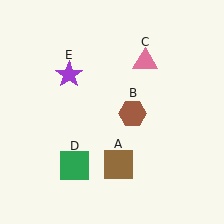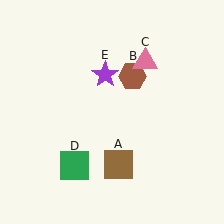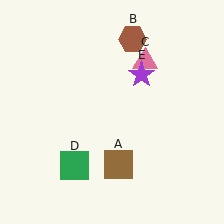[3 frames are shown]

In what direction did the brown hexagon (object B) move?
The brown hexagon (object B) moved up.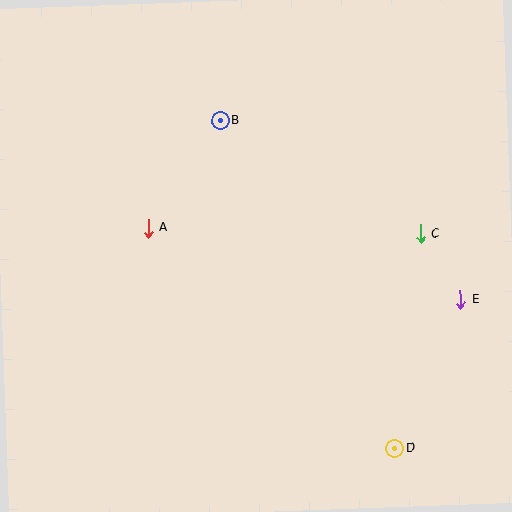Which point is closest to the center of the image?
Point A at (148, 228) is closest to the center.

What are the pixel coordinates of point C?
Point C is at (420, 234).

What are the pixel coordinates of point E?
Point E is at (460, 299).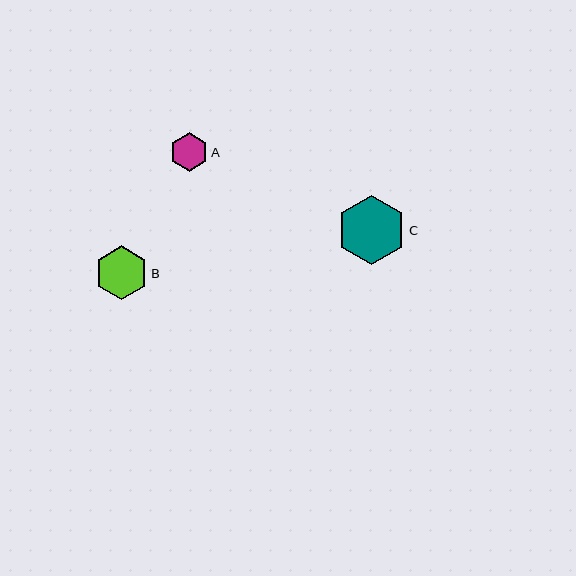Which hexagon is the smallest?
Hexagon A is the smallest with a size of approximately 39 pixels.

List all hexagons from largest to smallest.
From largest to smallest: C, B, A.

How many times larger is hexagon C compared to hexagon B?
Hexagon C is approximately 1.3 times the size of hexagon B.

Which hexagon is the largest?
Hexagon C is the largest with a size of approximately 69 pixels.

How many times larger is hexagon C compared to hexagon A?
Hexagon C is approximately 1.8 times the size of hexagon A.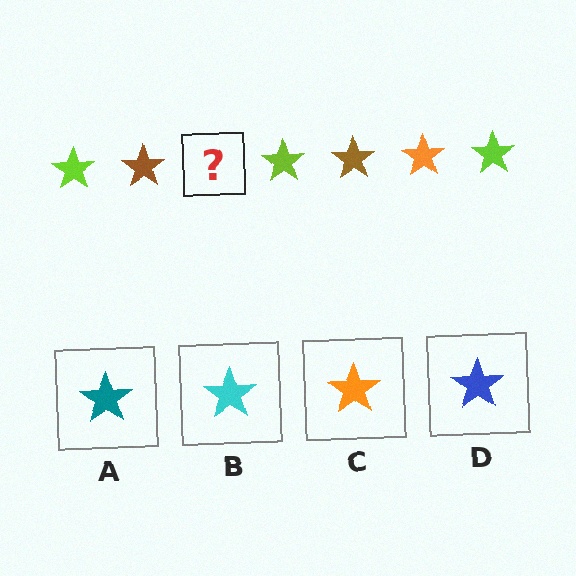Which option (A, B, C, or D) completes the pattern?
C.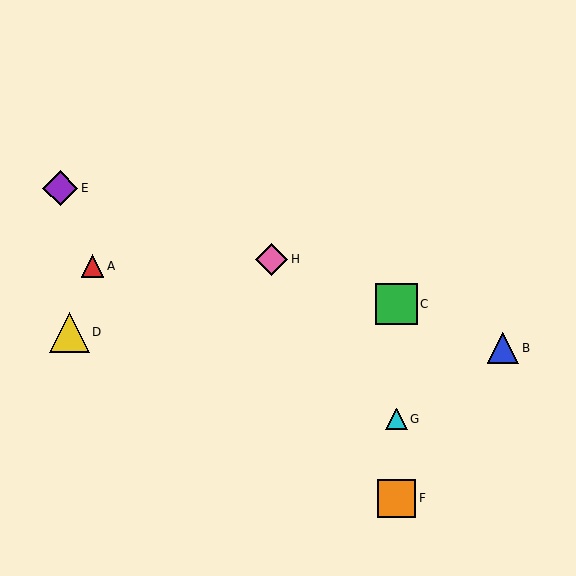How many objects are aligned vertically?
3 objects (C, F, G) are aligned vertically.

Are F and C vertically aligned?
Yes, both are at x≈397.